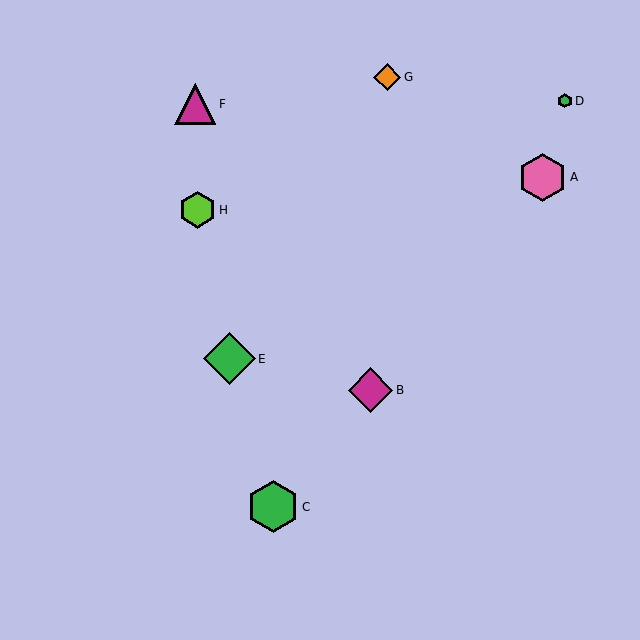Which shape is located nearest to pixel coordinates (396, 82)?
The orange diamond (labeled G) at (387, 77) is nearest to that location.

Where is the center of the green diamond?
The center of the green diamond is at (229, 359).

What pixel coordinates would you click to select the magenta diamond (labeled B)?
Click at (371, 390) to select the magenta diamond B.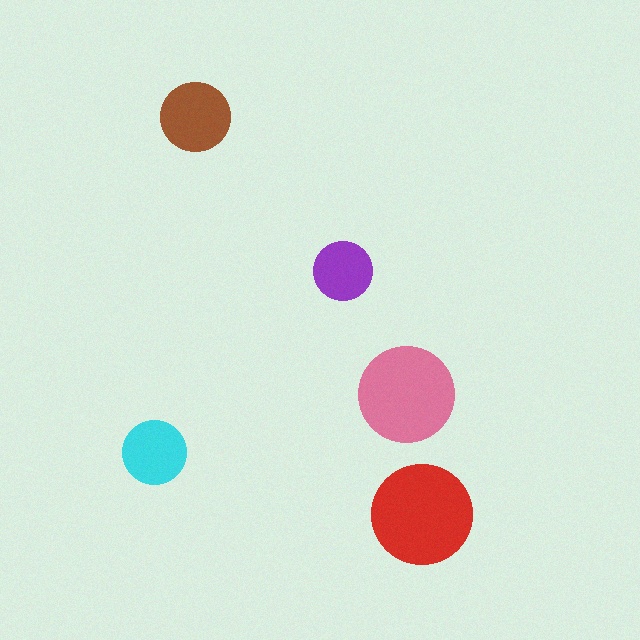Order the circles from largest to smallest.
the red one, the pink one, the brown one, the cyan one, the purple one.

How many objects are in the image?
There are 5 objects in the image.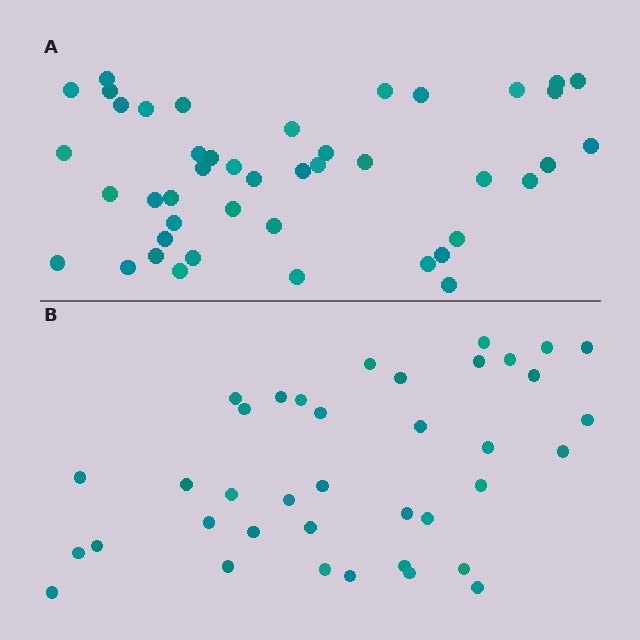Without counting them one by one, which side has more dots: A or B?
Region A (the top region) has more dots.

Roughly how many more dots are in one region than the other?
Region A has about 6 more dots than region B.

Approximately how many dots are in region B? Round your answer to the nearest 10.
About 40 dots. (The exact count is 38, which rounds to 40.)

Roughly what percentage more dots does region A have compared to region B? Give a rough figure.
About 15% more.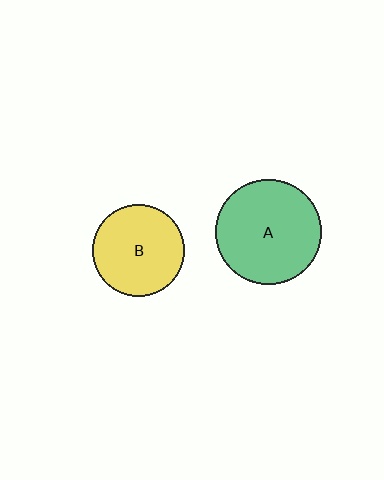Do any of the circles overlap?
No, none of the circles overlap.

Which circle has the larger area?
Circle A (green).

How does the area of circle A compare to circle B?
Approximately 1.3 times.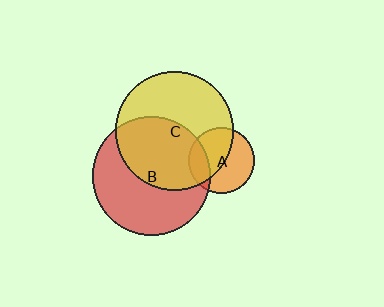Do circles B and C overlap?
Yes.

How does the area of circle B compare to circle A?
Approximately 3.3 times.